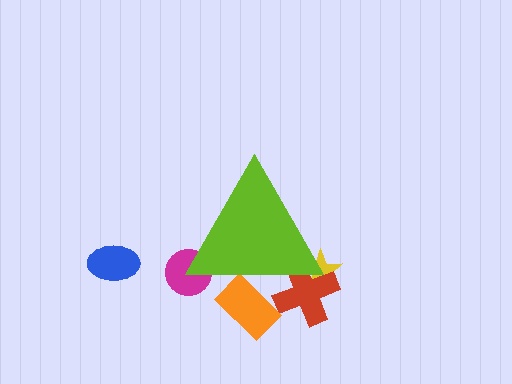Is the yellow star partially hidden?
Yes, the yellow star is partially hidden behind the lime triangle.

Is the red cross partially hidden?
Yes, the red cross is partially hidden behind the lime triangle.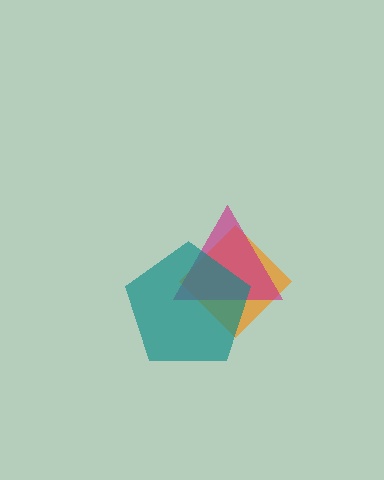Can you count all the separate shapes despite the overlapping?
Yes, there are 3 separate shapes.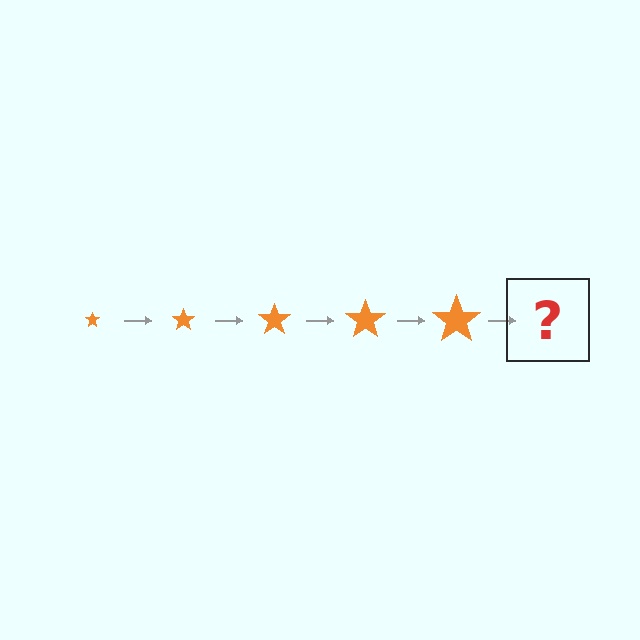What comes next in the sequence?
The next element should be an orange star, larger than the previous one.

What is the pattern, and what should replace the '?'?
The pattern is that the star gets progressively larger each step. The '?' should be an orange star, larger than the previous one.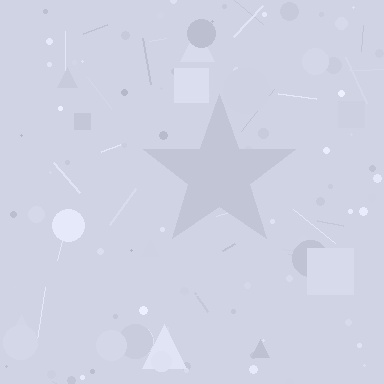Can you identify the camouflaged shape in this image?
The camouflaged shape is a star.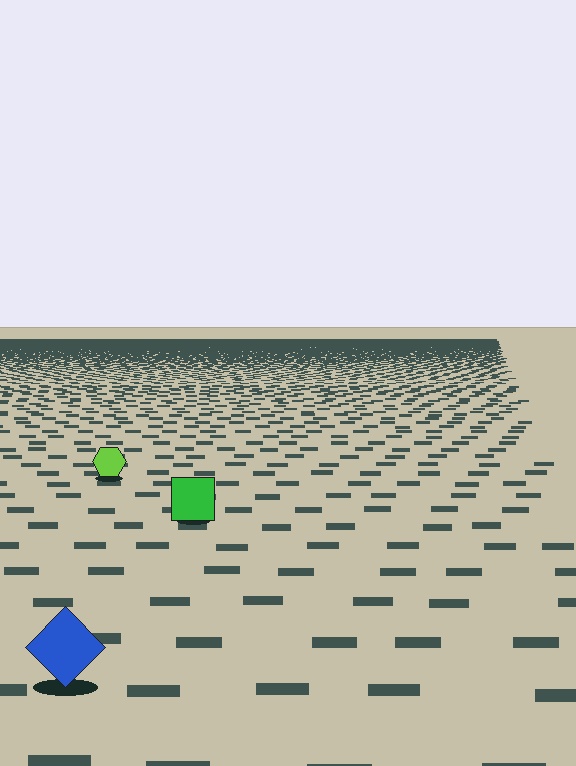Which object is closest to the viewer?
The blue diamond is closest. The texture marks near it are larger and more spread out.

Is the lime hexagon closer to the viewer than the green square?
No. The green square is closer — you can tell from the texture gradient: the ground texture is coarser near it.